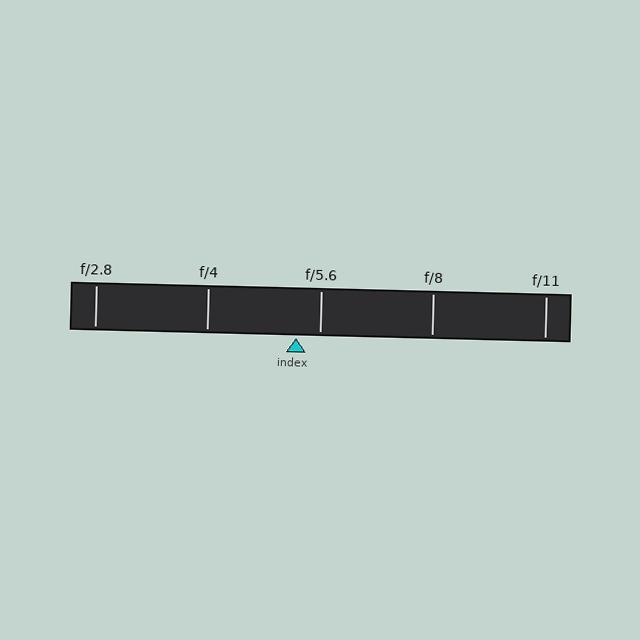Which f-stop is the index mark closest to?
The index mark is closest to f/5.6.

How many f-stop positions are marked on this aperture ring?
There are 5 f-stop positions marked.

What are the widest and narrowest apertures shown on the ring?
The widest aperture shown is f/2.8 and the narrowest is f/11.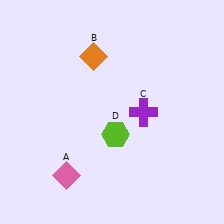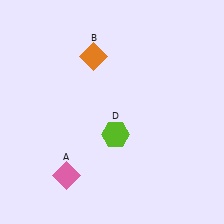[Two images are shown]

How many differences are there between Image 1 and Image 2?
There is 1 difference between the two images.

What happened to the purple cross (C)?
The purple cross (C) was removed in Image 2. It was in the bottom-right area of Image 1.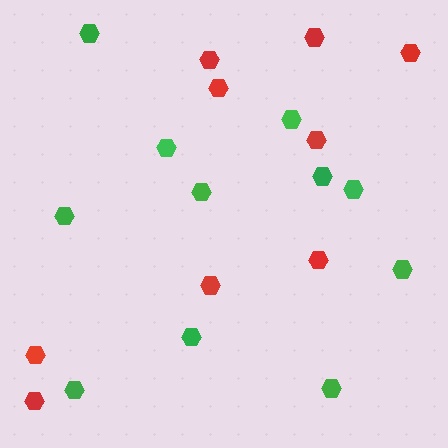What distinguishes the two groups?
There are 2 groups: one group of green hexagons (11) and one group of red hexagons (9).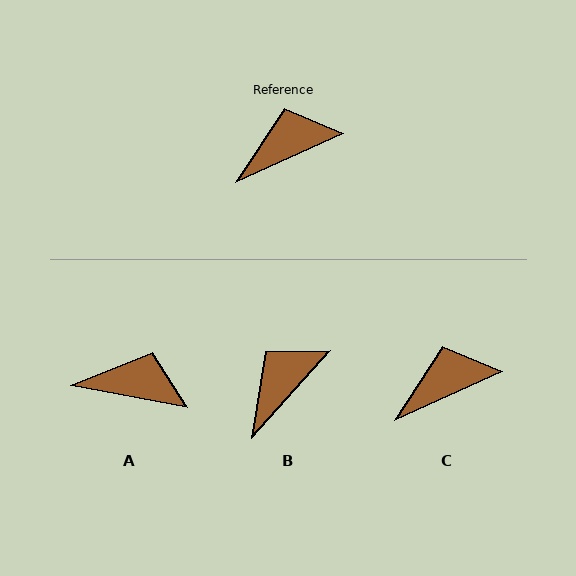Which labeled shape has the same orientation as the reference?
C.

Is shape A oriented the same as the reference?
No, it is off by about 35 degrees.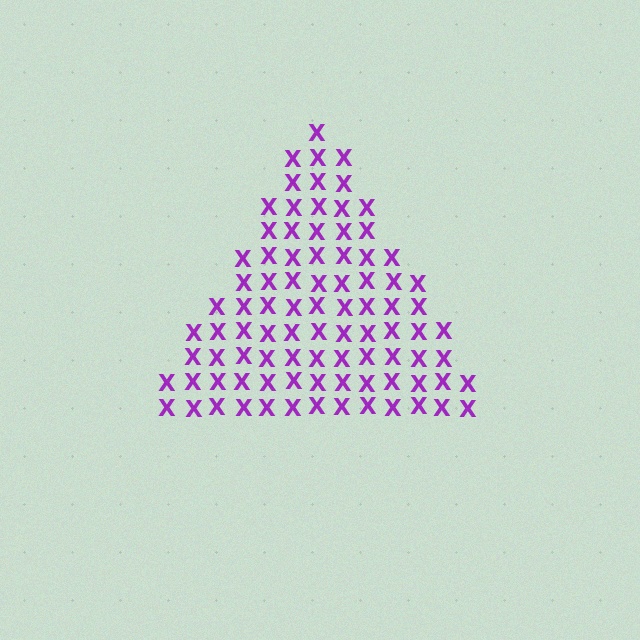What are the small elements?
The small elements are letter X's.